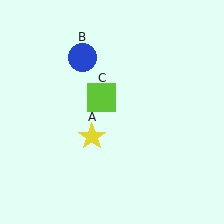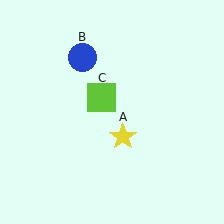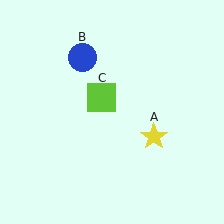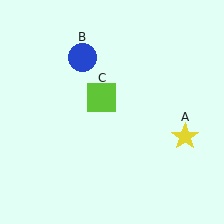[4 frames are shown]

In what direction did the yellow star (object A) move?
The yellow star (object A) moved right.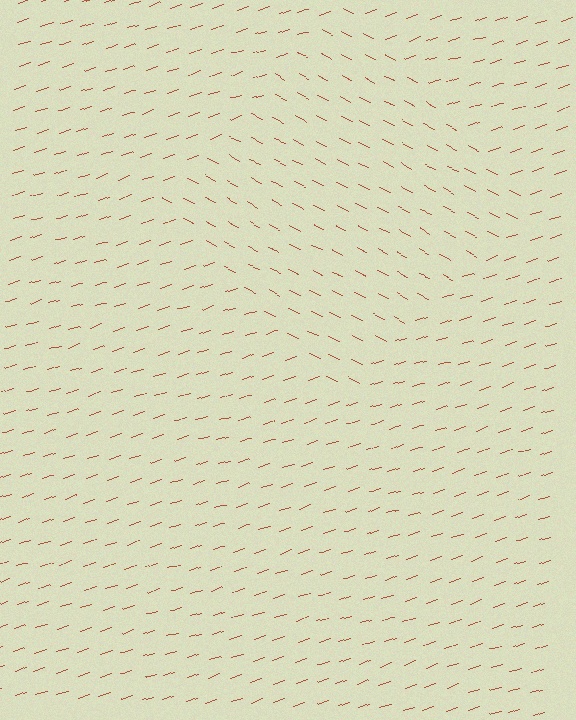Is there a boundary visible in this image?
Yes, there is a texture boundary formed by a change in line orientation.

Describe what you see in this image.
The image is filled with small brown line segments. A diamond region in the image has lines oriented differently from the surrounding lines, creating a visible texture boundary.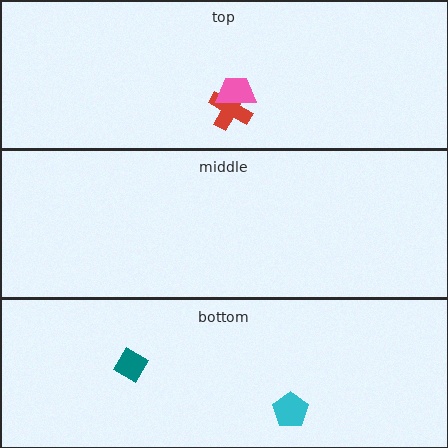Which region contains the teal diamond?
The bottom region.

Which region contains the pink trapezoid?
The top region.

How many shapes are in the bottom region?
2.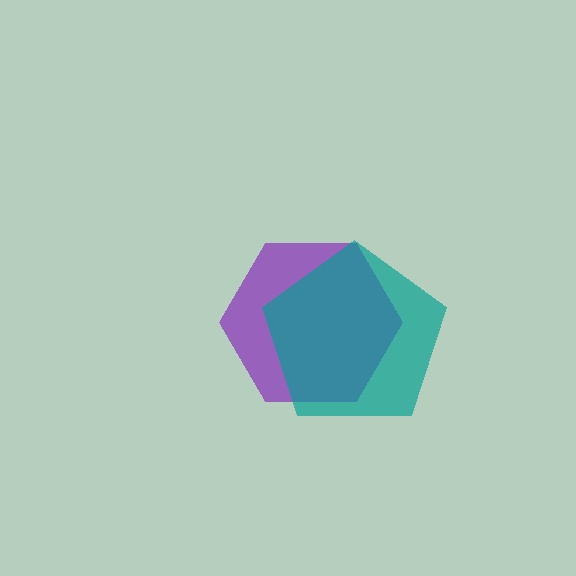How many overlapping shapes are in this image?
There are 2 overlapping shapes in the image.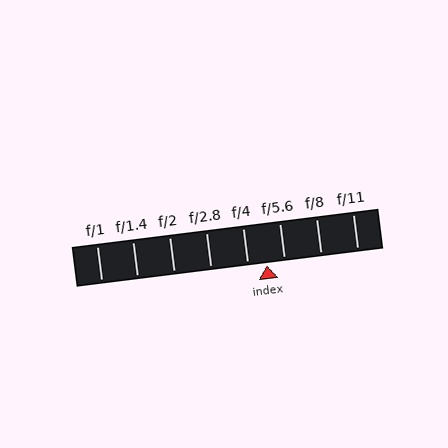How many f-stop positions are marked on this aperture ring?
There are 8 f-stop positions marked.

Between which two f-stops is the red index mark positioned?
The index mark is between f/4 and f/5.6.